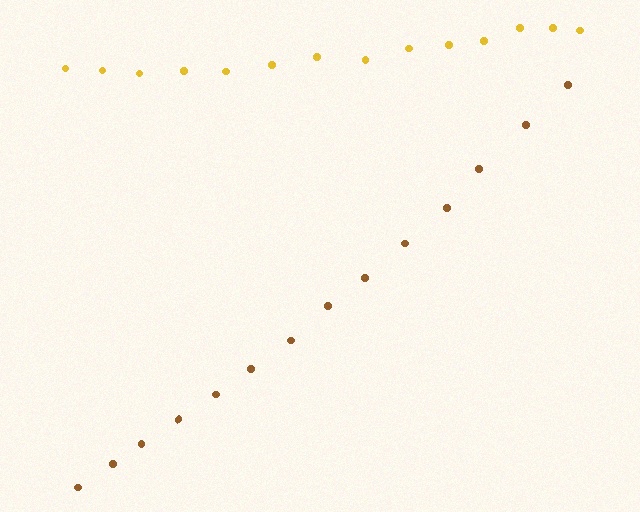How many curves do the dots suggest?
There are 2 distinct paths.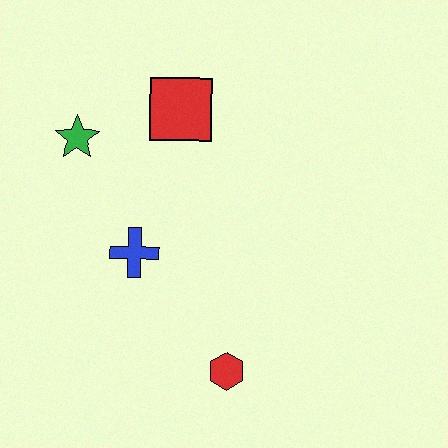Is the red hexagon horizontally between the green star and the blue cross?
No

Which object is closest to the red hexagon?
The blue cross is closest to the red hexagon.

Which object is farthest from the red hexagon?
The green star is farthest from the red hexagon.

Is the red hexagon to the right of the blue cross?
Yes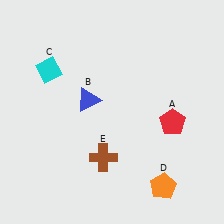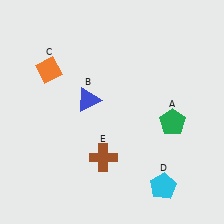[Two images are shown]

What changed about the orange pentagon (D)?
In Image 1, D is orange. In Image 2, it changed to cyan.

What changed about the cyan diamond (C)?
In Image 1, C is cyan. In Image 2, it changed to orange.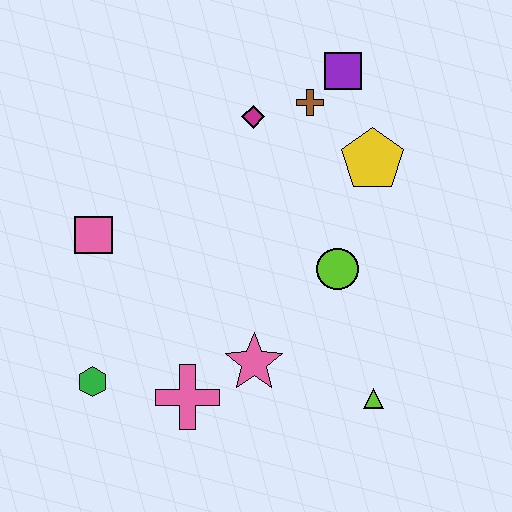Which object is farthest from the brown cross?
The green hexagon is farthest from the brown cross.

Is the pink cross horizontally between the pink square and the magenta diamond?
Yes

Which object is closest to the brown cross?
The purple square is closest to the brown cross.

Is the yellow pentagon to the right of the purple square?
Yes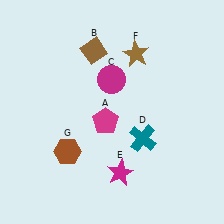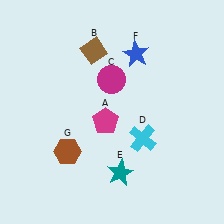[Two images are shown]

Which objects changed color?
D changed from teal to cyan. E changed from magenta to teal. F changed from brown to blue.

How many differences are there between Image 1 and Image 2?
There are 3 differences between the two images.